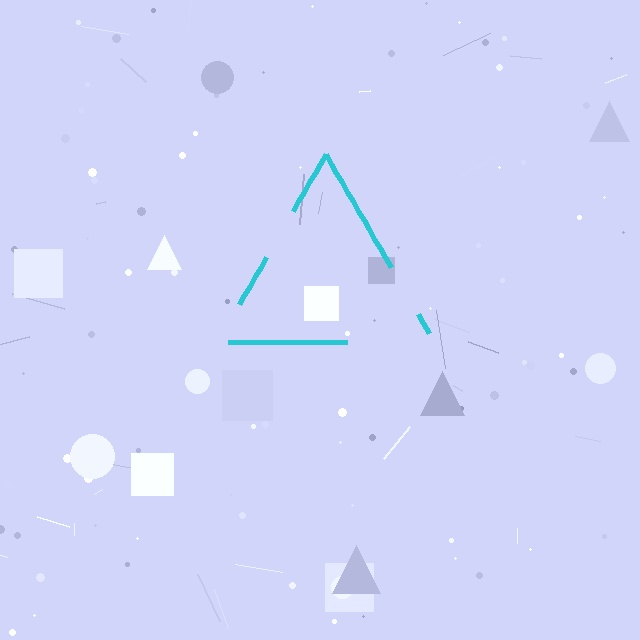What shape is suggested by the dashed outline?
The dashed outline suggests a triangle.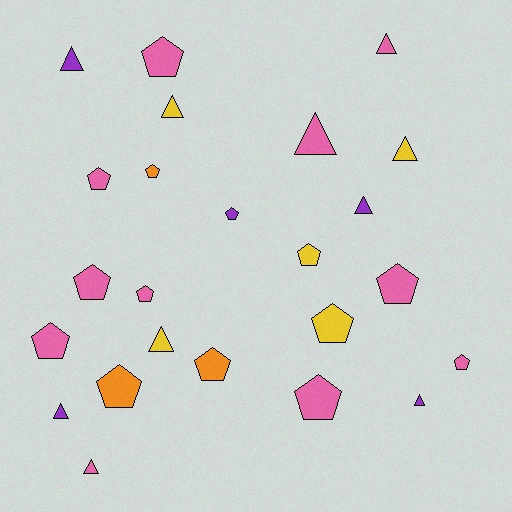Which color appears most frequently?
Pink, with 11 objects.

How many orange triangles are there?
There are no orange triangles.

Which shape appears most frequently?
Pentagon, with 14 objects.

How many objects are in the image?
There are 24 objects.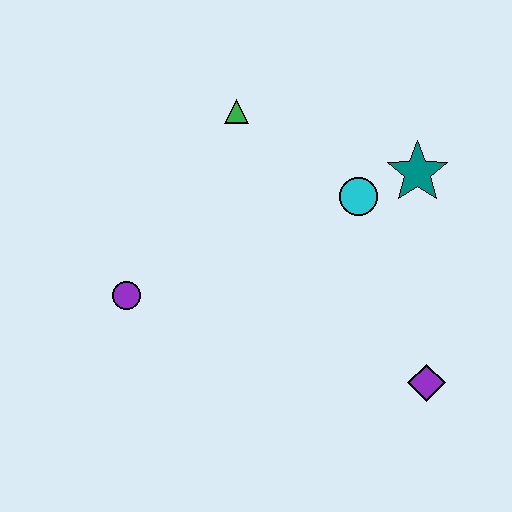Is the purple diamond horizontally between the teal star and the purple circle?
No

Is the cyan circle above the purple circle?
Yes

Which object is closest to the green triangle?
The cyan circle is closest to the green triangle.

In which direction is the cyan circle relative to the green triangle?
The cyan circle is to the right of the green triangle.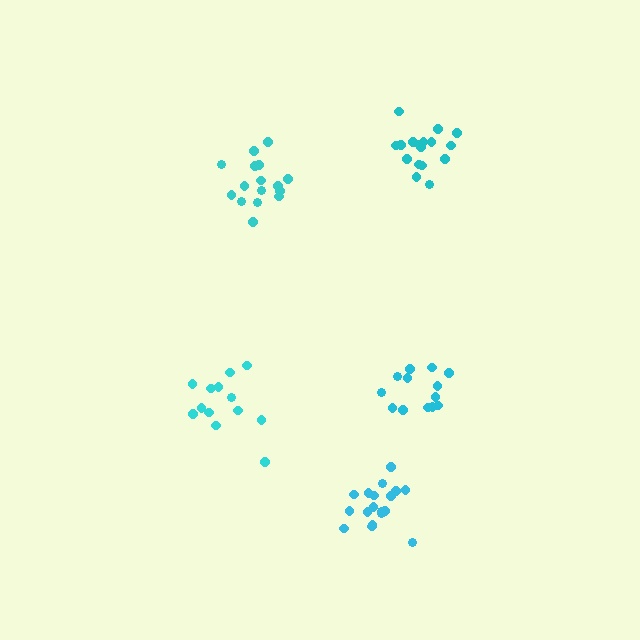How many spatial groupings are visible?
There are 5 spatial groupings.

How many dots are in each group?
Group 1: 13 dots, Group 2: 16 dots, Group 3: 17 dots, Group 4: 13 dots, Group 5: 18 dots (77 total).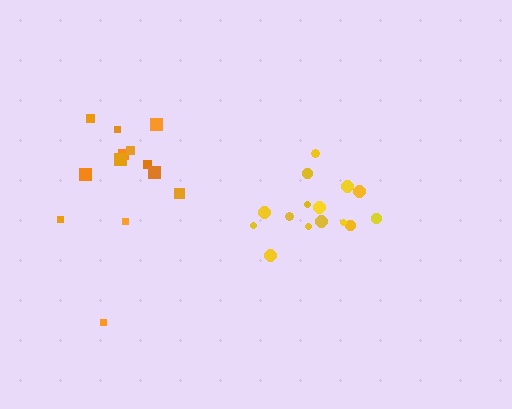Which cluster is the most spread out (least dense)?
Orange.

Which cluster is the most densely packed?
Yellow.